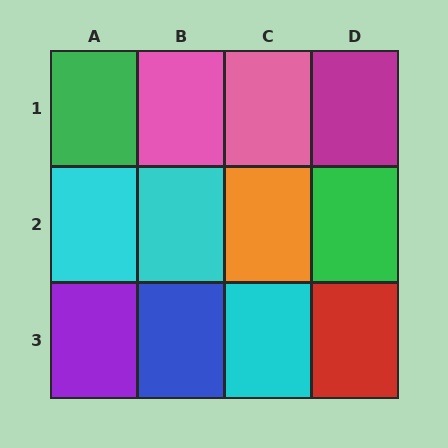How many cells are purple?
1 cell is purple.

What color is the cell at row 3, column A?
Purple.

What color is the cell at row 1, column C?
Pink.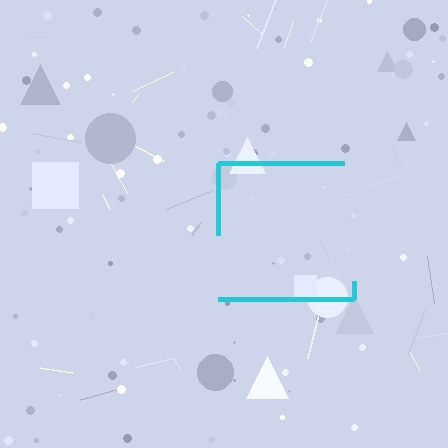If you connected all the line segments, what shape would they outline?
They would outline a square.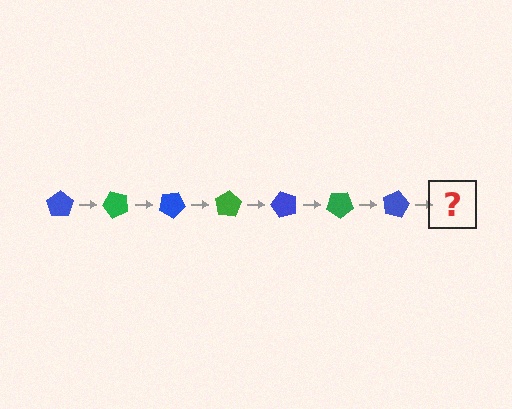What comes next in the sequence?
The next element should be a green pentagon, rotated 350 degrees from the start.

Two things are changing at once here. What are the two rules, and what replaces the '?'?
The two rules are that it rotates 50 degrees each step and the color cycles through blue and green. The '?' should be a green pentagon, rotated 350 degrees from the start.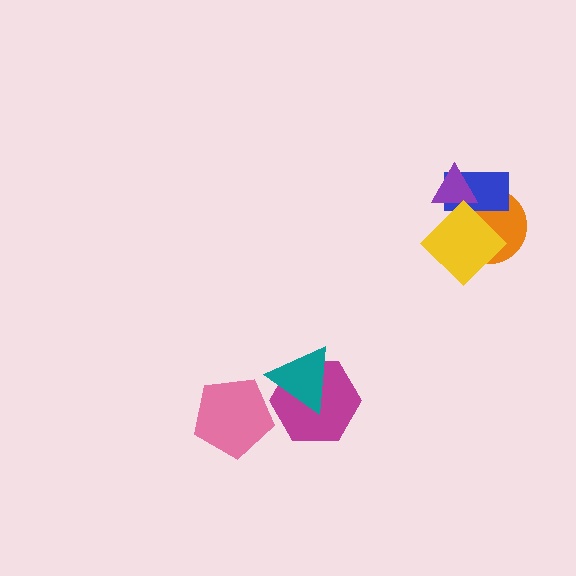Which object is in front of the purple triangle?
The yellow diamond is in front of the purple triangle.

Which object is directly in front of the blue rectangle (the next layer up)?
The purple triangle is directly in front of the blue rectangle.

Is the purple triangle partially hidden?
Yes, it is partially covered by another shape.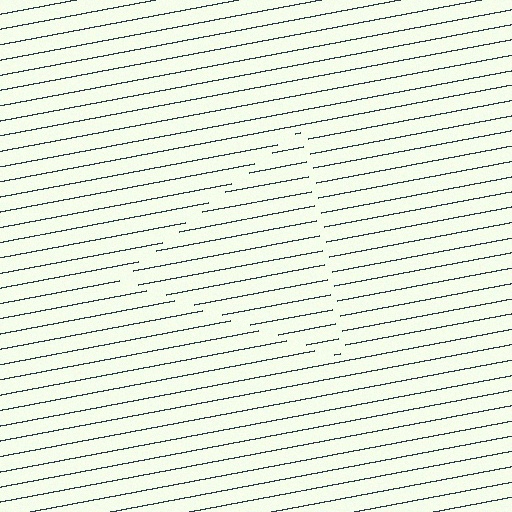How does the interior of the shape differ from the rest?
The interior of the shape contains the same grating, shifted by half a period — the contour is defined by the phase discontinuity where line-ends from the inner and outer gratings abut.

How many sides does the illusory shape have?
3 sides — the line-ends trace a triangle.